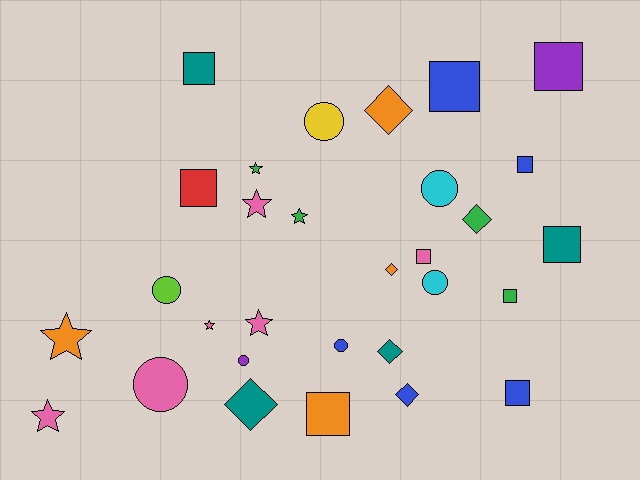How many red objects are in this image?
There is 1 red object.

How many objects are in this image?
There are 30 objects.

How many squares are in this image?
There are 10 squares.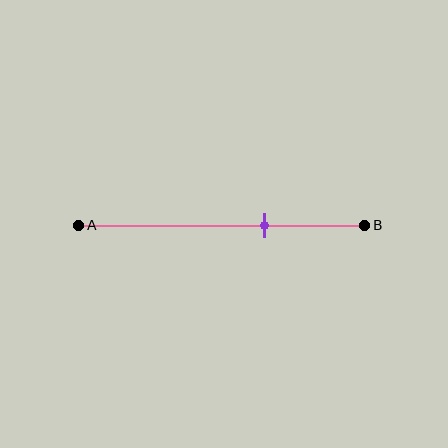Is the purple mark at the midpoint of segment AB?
No, the mark is at about 65% from A, not at the 50% midpoint.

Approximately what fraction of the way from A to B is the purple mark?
The purple mark is approximately 65% of the way from A to B.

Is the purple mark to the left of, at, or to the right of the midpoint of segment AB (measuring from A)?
The purple mark is to the right of the midpoint of segment AB.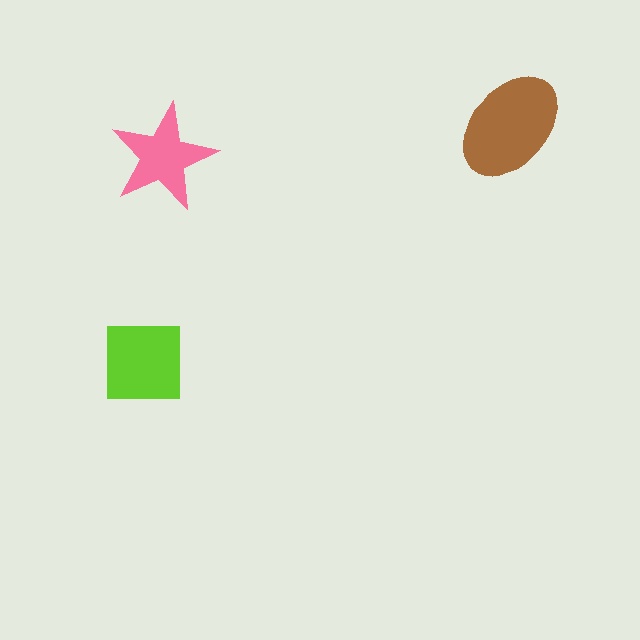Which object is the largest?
The brown ellipse.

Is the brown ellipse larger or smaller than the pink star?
Larger.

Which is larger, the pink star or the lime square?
The lime square.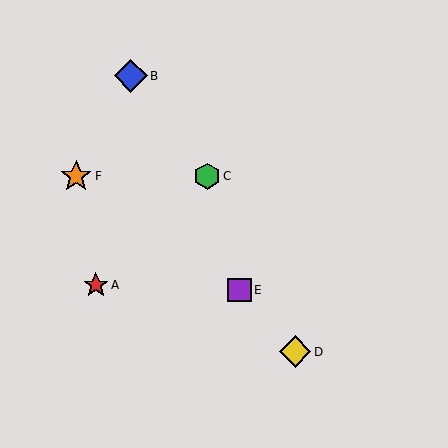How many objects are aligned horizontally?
2 objects (C, F) are aligned horizontally.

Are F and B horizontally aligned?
No, F is at y≈176 and B is at y≈76.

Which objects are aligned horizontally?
Objects C, F are aligned horizontally.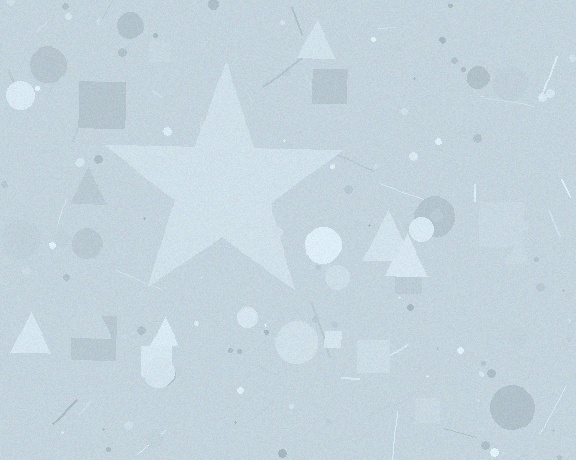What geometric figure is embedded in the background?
A star is embedded in the background.